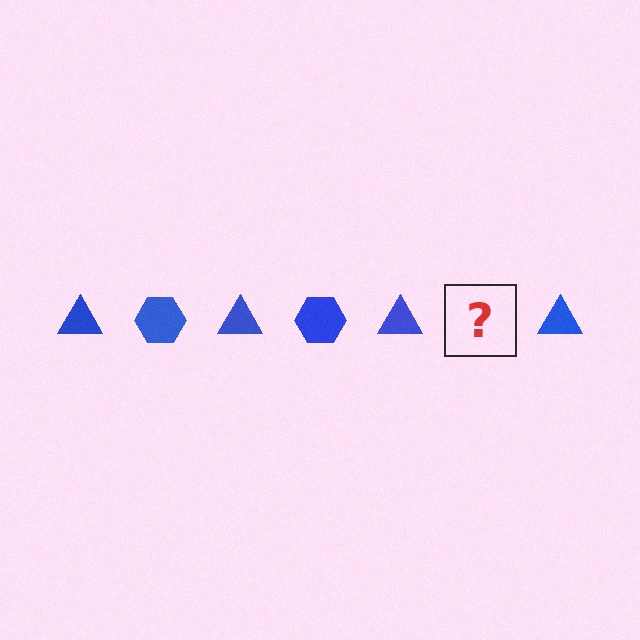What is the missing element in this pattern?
The missing element is a blue hexagon.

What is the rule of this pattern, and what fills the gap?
The rule is that the pattern cycles through triangle, hexagon shapes in blue. The gap should be filled with a blue hexagon.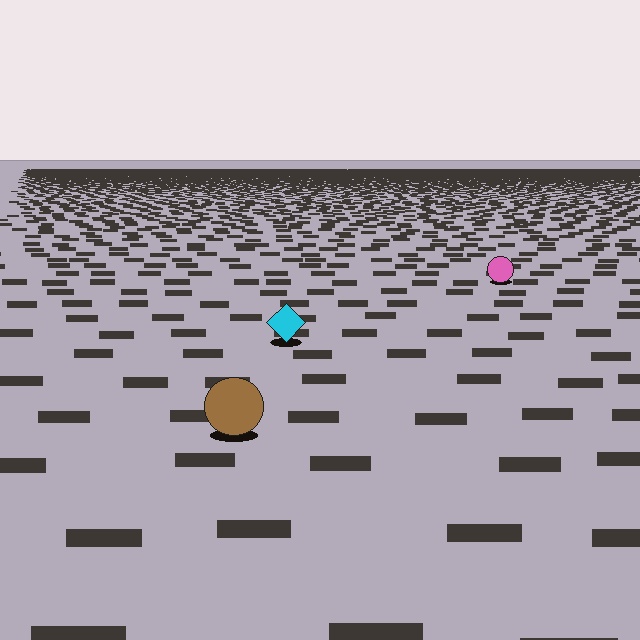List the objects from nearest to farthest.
From nearest to farthest: the brown circle, the cyan diamond, the pink circle.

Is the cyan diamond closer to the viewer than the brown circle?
No. The brown circle is closer — you can tell from the texture gradient: the ground texture is coarser near it.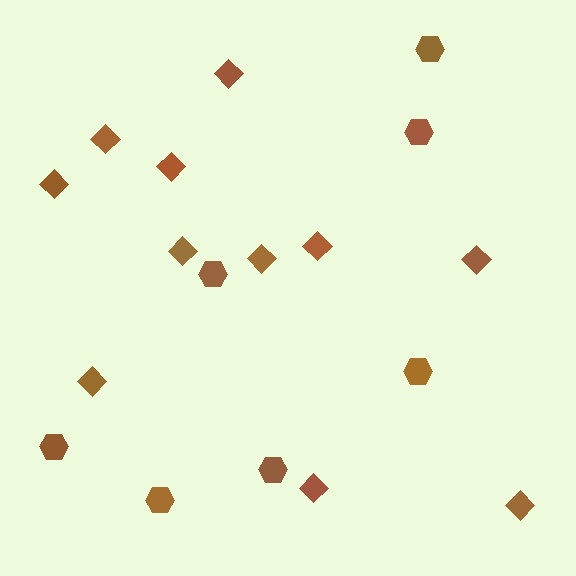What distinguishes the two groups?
There are 2 groups: one group of hexagons (7) and one group of diamonds (11).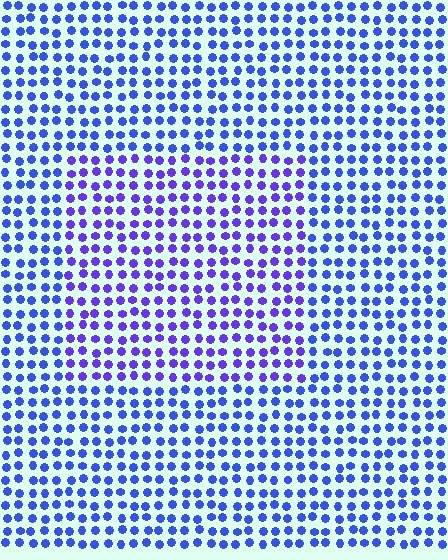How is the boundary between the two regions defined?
The boundary is defined purely by a slight shift in hue (about 28 degrees). Spacing, size, and orientation are identical on both sides.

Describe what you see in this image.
The image is filled with small blue elements in a uniform arrangement. A rectangle-shaped region is visible where the elements are tinted to a slightly different hue, forming a subtle color boundary.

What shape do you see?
I see a rectangle.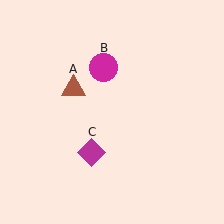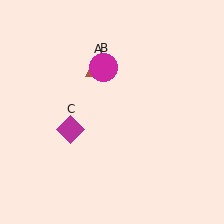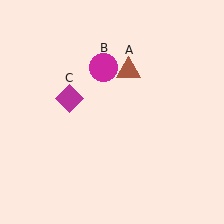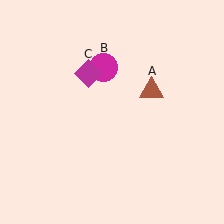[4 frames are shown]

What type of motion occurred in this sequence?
The brown triangle (object A), magenta diamond (object C) rotated clockwise around the center of the scene.